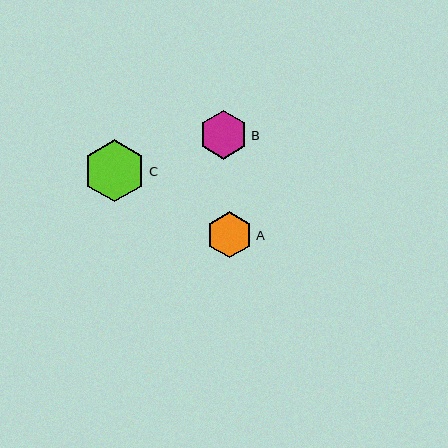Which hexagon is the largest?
Hexagon C is the largest with a size of approximately 62 pixels.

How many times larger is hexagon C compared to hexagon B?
Hexagon C is approximately 1.3 times the size of hexagon B.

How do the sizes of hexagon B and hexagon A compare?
Hexagon B and hexagon A are approximately the same size.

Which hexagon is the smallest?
Hexagon A is the smallest with a size of approximately 47 pixels.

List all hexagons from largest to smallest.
From largest to smallest: C, B, A.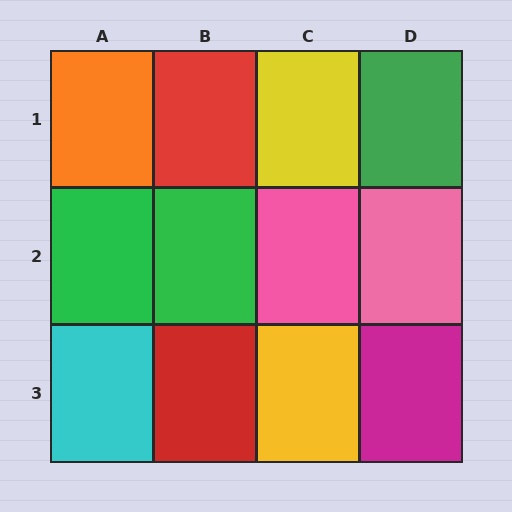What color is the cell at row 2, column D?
Pink.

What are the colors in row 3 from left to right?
Cyan, red, yellow, magenta.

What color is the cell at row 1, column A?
Orange.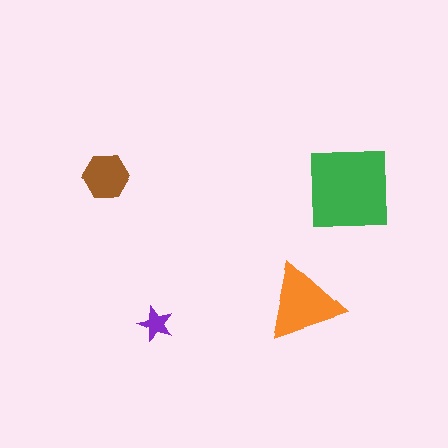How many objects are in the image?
There are 4 objects in the image.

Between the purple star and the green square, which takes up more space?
The green square.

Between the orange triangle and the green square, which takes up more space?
The green square.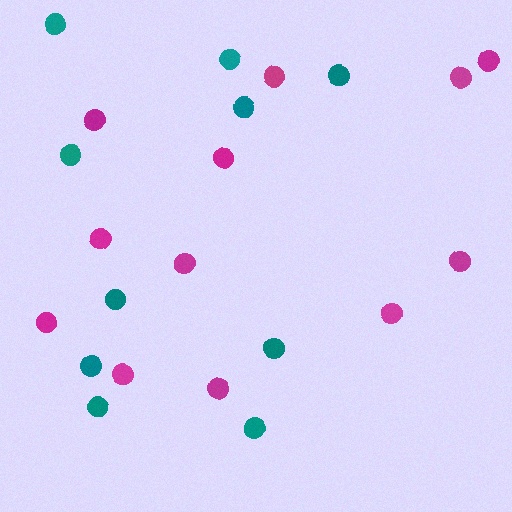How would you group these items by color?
There are 2 groups: one group of magenta circles (12) and one group of teal circles (10).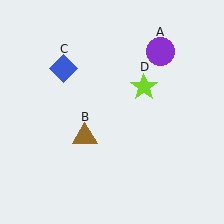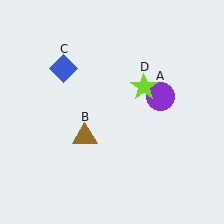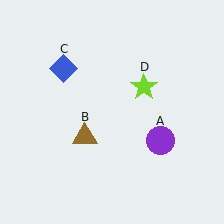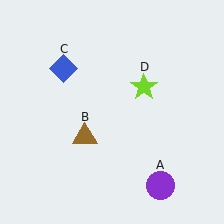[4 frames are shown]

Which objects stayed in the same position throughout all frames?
Brown triangle (object B) and blue diamond (object C) and lime star (object D) remained stationary.